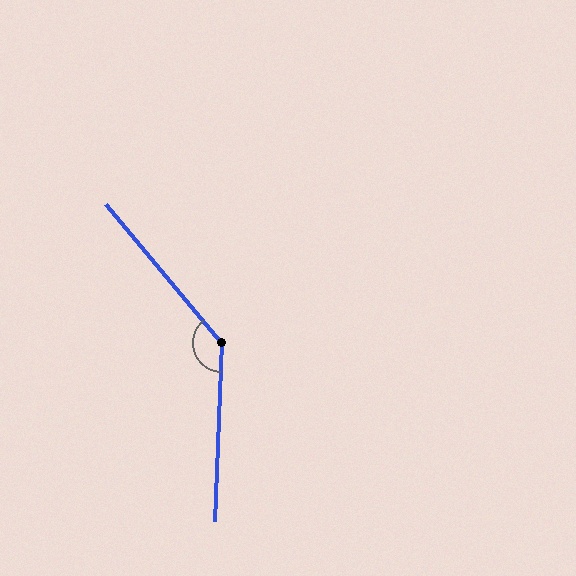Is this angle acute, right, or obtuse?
It is obtuse.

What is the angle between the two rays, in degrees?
Approximately 138 degrees.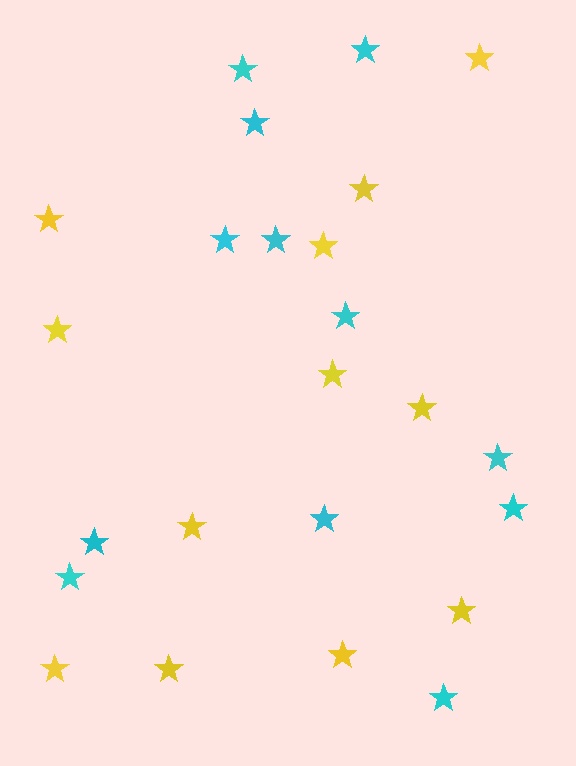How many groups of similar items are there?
There are 2 groups: one group of cyan stars (12) and one group of yellow stars (12).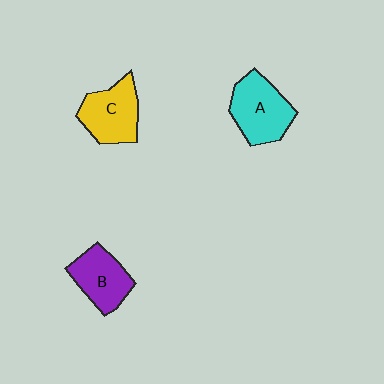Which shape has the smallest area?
Shape B (purple).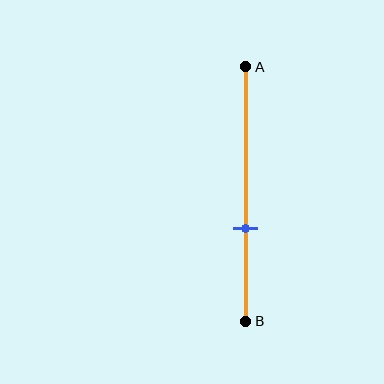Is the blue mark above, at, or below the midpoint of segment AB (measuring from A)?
The blue mark is below the midpoint of segment AB.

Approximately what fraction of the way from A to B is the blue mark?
The blue mark is approximately 65% of the way from A to B.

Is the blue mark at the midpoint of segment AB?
No, the mark is at about 65% from A, not at the 50% midpoint.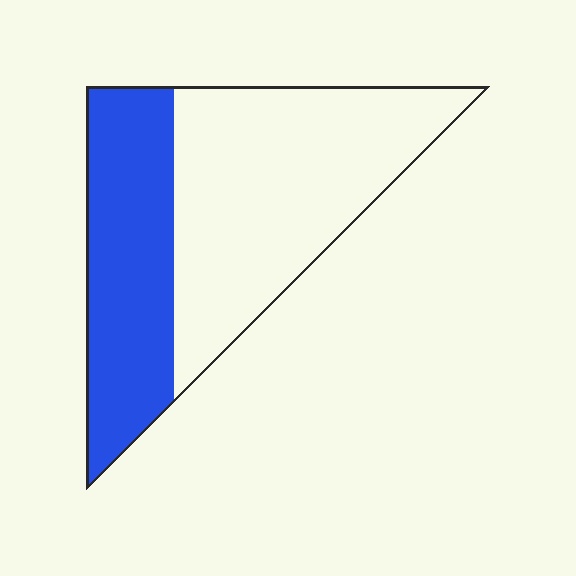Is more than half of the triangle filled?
No.